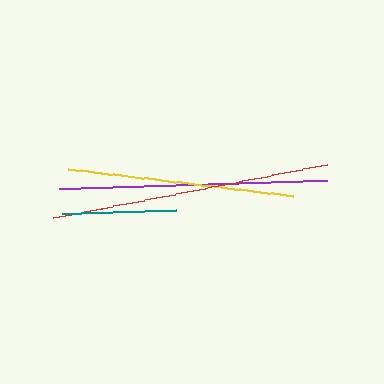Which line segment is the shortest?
The teal line is the shortest at approximately 114 pixels.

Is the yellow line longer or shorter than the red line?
The red line is longer than the yellow line.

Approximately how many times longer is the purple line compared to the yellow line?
The purple line is approximately 1.2 times the length of the yellow line.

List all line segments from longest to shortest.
From longest to shortest: red, purple, yellow, teal.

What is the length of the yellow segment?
The yellow segment is approximately 227 pixels long.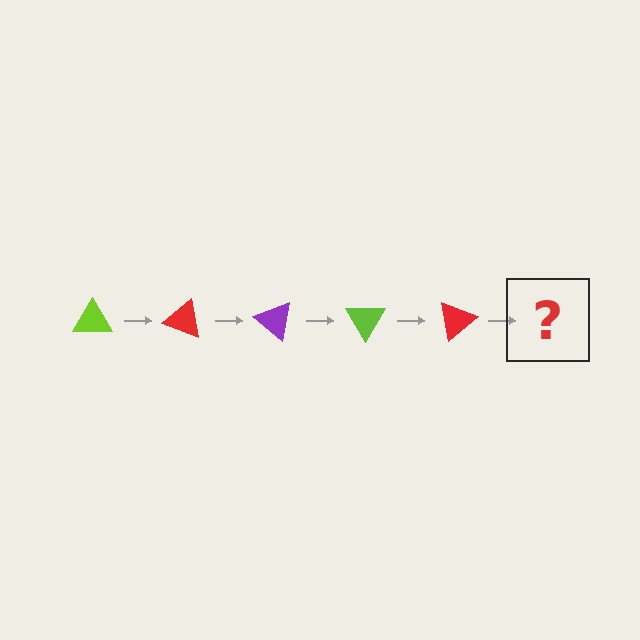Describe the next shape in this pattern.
It should be a purple triangle, rotated 100 degrees from the start.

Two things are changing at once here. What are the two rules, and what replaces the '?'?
The two rules are that it rotates 20 degrees each step and the color cycles through lime, red, and purple. The '?' should be a purple triangle, rotated 100 degrees from the start.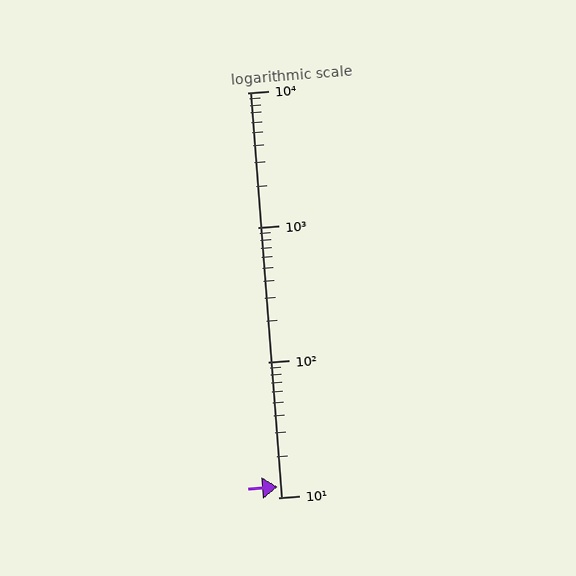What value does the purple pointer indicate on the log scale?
The pointer indicates approximately 12.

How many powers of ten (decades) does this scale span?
The scale spans 3 decades, from 10 to 10000.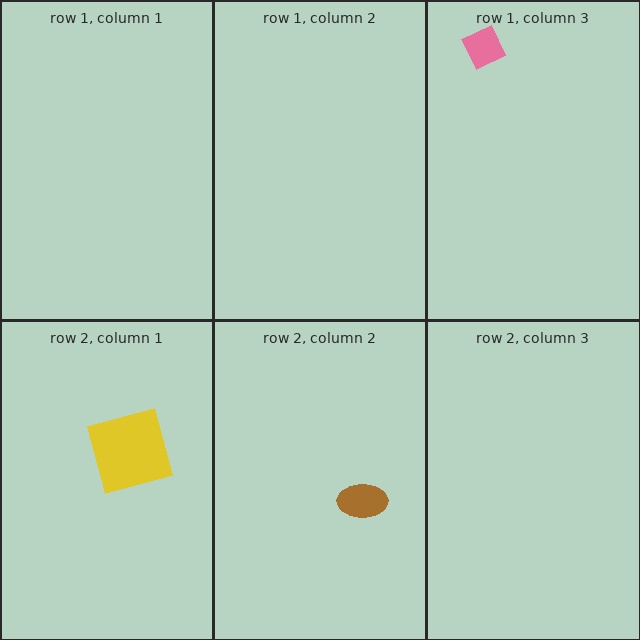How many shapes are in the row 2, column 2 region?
1.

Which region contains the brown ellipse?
The row 2, column 2 region.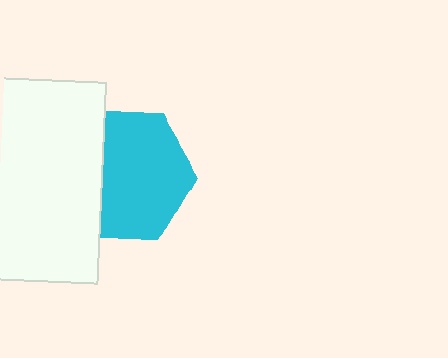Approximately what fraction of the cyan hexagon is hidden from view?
Roughly 31% of the cyan hexagon is hidden behind the white rectangle.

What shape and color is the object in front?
The object in front is a white rectangle.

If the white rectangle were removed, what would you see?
You would see the complete cyan hexagon.